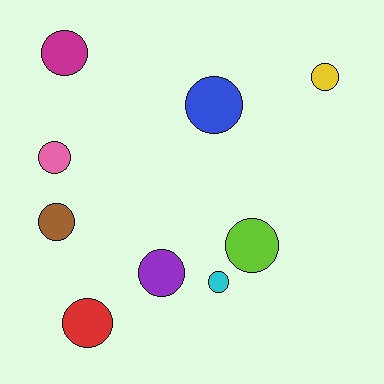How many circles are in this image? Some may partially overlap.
There are 9 circles.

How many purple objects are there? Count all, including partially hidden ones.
There is 1 purple object.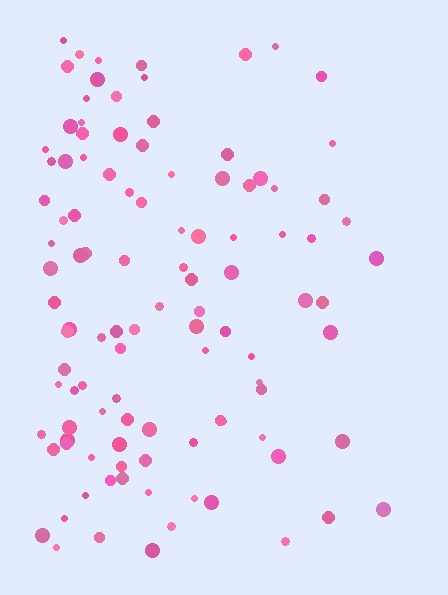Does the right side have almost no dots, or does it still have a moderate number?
Still a moderate number, just noticeably fewer than the left.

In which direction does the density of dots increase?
From right to left, with the left side densest.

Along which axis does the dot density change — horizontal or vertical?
Horizontal.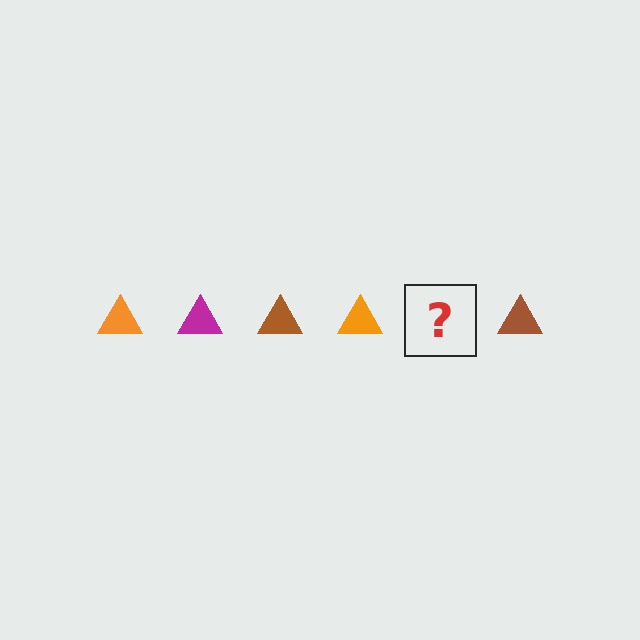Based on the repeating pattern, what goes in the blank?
The blank should be a magenta triangle.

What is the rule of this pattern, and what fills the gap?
The rule is that the pattern cycles through orange, magenta, brown triangles. The gap should be filled with a magenta triangle.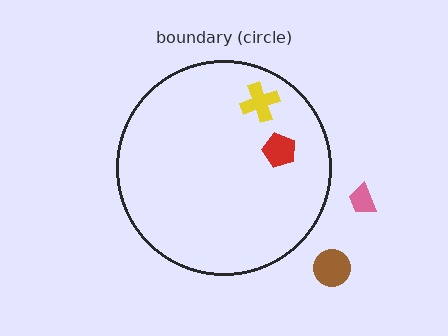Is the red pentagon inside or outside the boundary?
Inside.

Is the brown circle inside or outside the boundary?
Outside.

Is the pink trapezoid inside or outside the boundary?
Outside.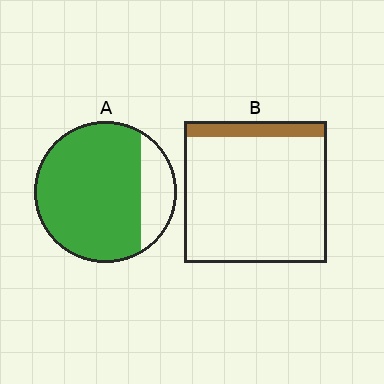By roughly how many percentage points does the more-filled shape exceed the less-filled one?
By roughly 70 percentage points (A over B).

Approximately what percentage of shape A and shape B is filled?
A is approximately 80% and B is approximately 10%.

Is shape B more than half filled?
No.